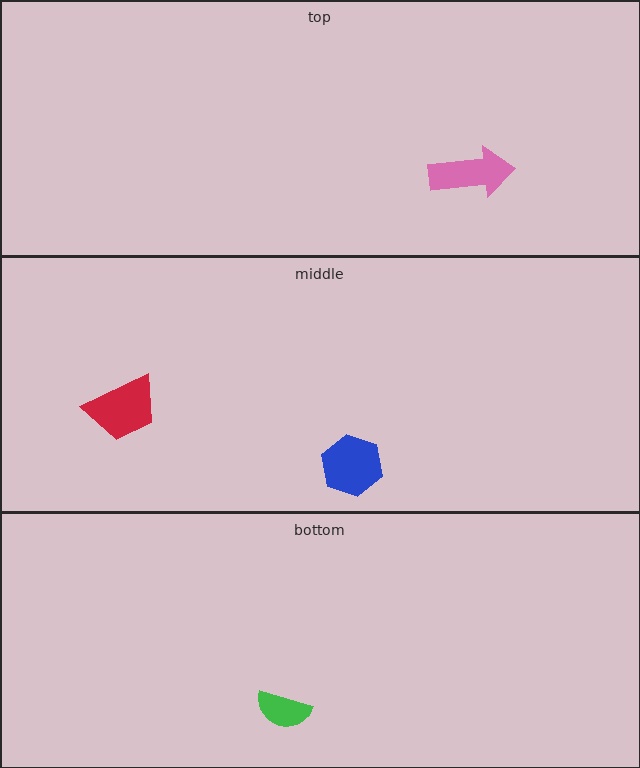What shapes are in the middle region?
The blue hexagon, the red trapezoid.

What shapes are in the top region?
The pink arrow.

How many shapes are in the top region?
1.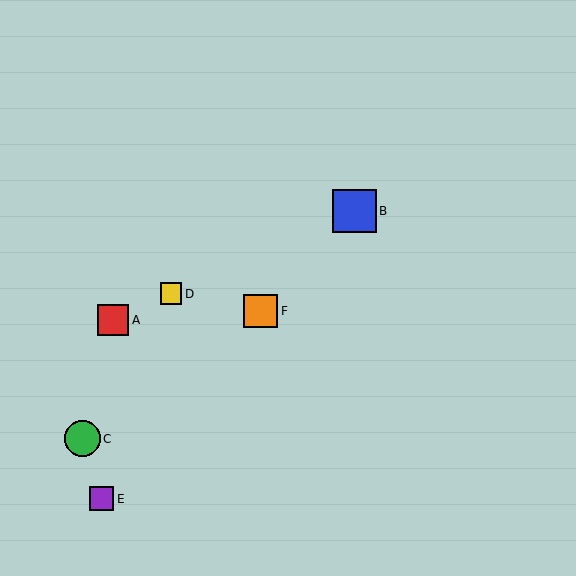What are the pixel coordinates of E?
Object E is at (102, 499).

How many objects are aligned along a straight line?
3 objects (A, B, D) are aligned along a straight line.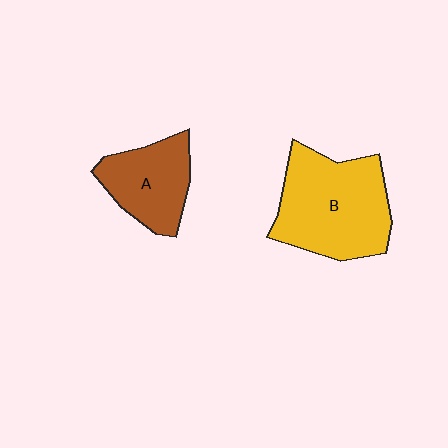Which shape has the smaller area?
Shape A (brown).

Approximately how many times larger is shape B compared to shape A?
Approximately 1.6 times.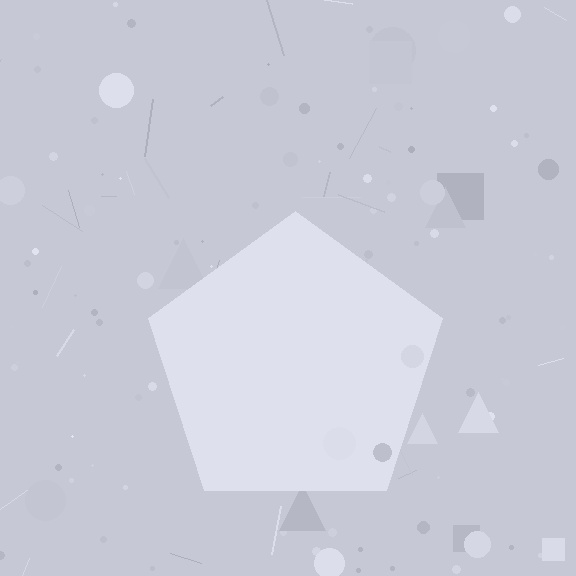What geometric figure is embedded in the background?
A pentagon is embedded in the background.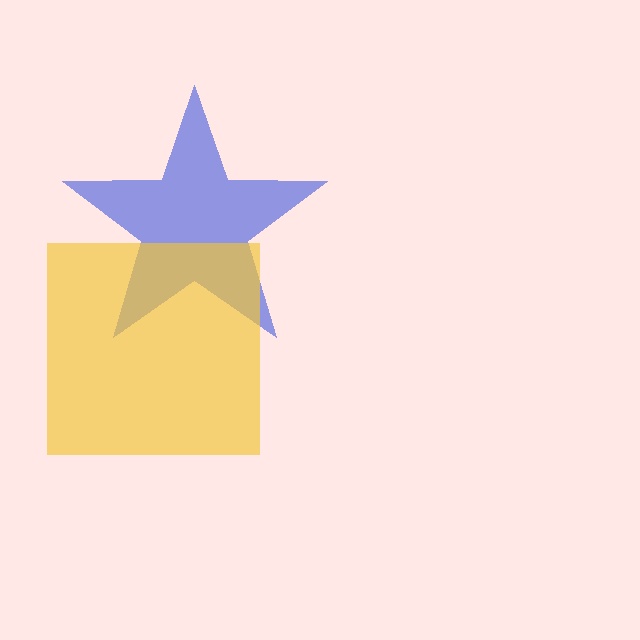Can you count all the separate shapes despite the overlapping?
Yes, there are 2 separate shapes.